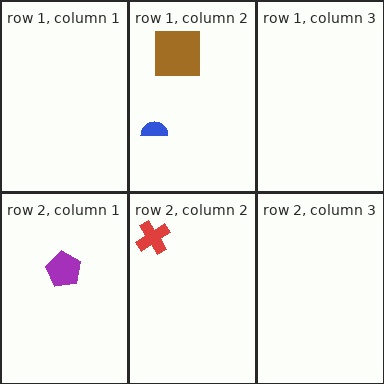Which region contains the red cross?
The row 2, column 2 region.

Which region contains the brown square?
The row 1, column 2 region.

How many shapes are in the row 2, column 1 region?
1.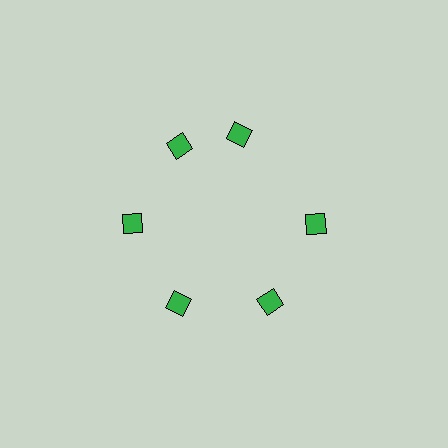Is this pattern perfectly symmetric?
No. The 6 green diamonds are arranged in a ring, but one element near the 1 o'clock position is rotated out of alignment along the ring, breaking the 6-fold rotational symmetry.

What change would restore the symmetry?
The symmetry would be restored by rotating it back into even spacing with its neighbors so that all 6 diamonds sit at equal angles and equal distance from the center.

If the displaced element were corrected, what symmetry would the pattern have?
It would have 6-fold rotational symmetry — the pattern would map onto itself every 60 degrees.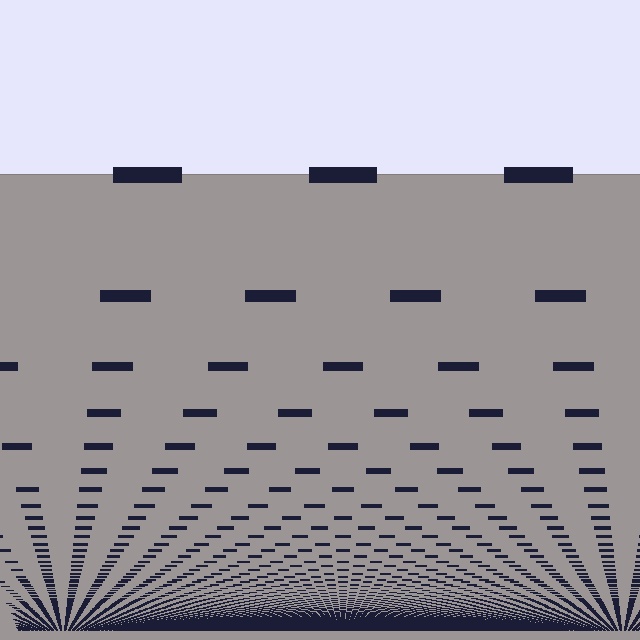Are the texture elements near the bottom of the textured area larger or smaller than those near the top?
Smaller. The gradient is inverted — elements near the bottom are smaller and denser.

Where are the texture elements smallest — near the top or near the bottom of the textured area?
Near the bottom.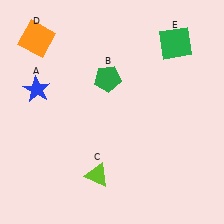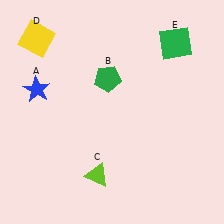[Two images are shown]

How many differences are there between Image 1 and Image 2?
There is 1 difference between the two images.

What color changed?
The square (D) changed from orange in Image 1 to yellow in Image 2.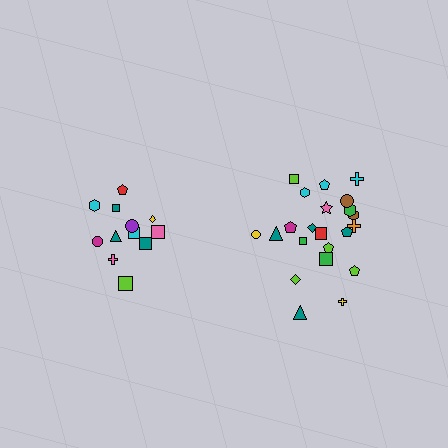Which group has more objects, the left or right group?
The right group.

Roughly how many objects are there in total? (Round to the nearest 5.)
Roughly 35 objects in total.